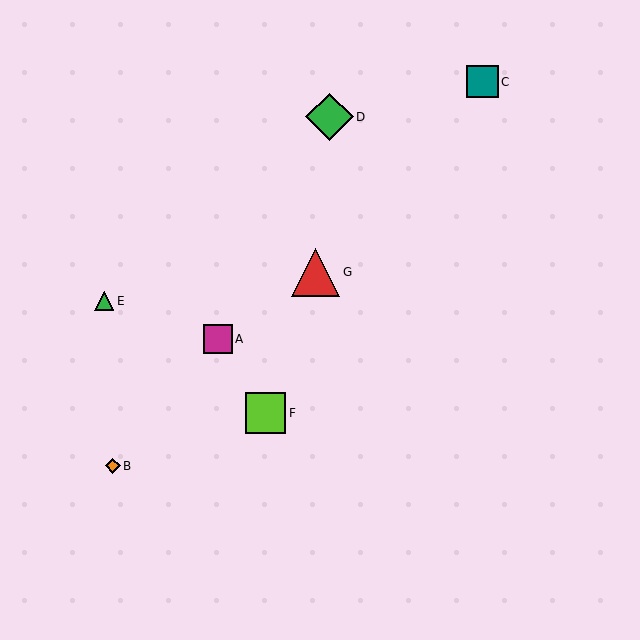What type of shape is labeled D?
Shape D is a green diamond.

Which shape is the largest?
The red triangle (labeled G) is the largest.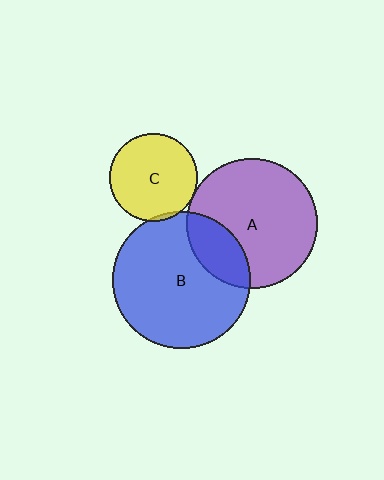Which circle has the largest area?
Circle B (blue).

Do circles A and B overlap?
Yes.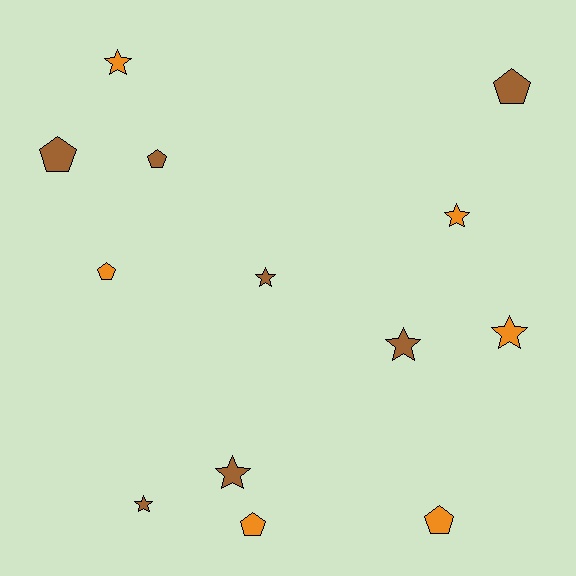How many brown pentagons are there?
There are 3 brown pentagons.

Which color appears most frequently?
Brown, with 7 objects.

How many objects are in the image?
There are 13 objects.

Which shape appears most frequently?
Star, with 7 objects.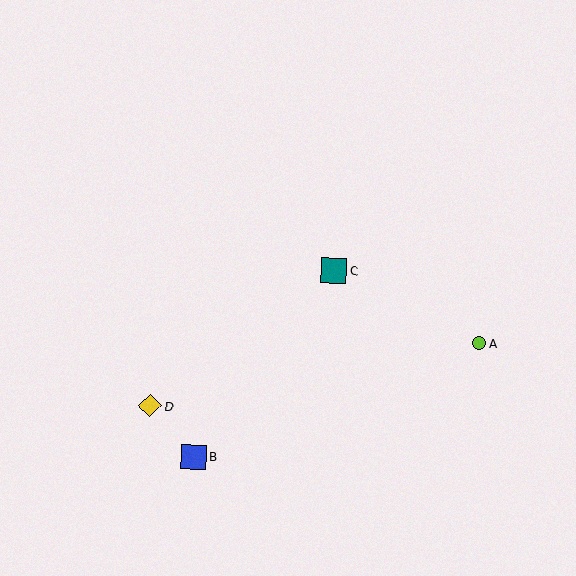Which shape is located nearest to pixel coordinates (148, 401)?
The yellow diamond (labeled D) at (150, 406) is nearest to that location.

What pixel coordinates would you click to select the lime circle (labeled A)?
Click at (479, 343) to select the lime circle A.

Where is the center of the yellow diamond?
The center of the yellow diamond is at (150, 406).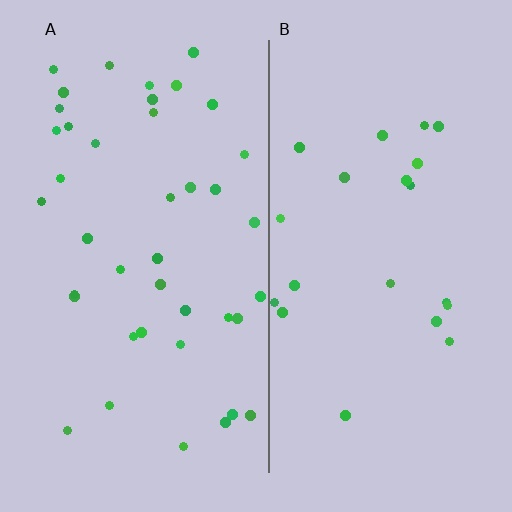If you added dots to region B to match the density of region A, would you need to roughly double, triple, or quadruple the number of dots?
Approximately double.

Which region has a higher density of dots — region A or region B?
A (the left).